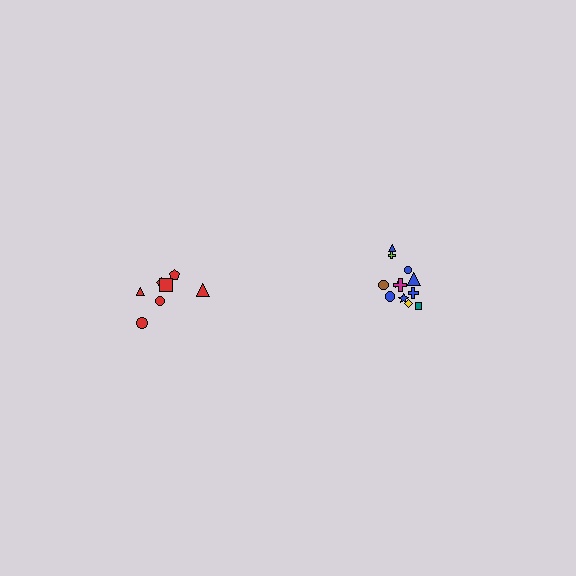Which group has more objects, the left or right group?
The right group.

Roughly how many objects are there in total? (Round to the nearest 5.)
Roughly 20 objects in total.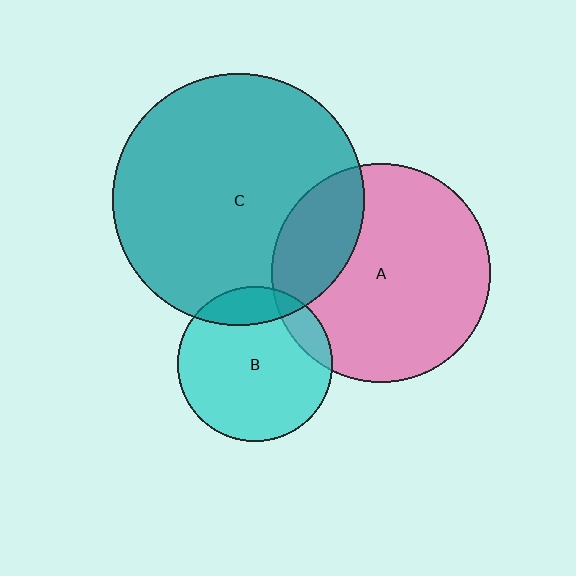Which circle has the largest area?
Circle C (teal).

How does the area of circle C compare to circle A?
Approximately 1.3 times.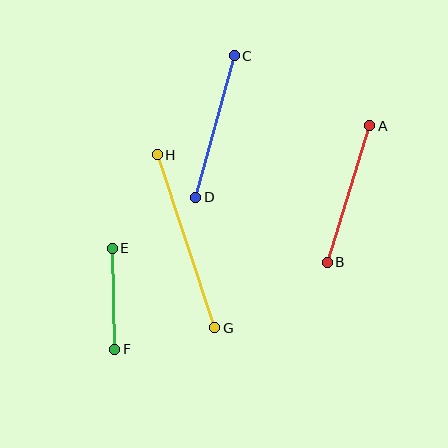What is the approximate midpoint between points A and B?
The midpoint is at approximately (349, 194) pixels.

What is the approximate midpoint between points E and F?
The midpoint is at approximately (114, 299) pixels.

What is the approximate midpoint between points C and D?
The midpoint is at approximately (215, 126) pixels.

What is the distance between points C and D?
The distance is approximately 146 pixels.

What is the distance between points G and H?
The distance is approximately 182 pixels.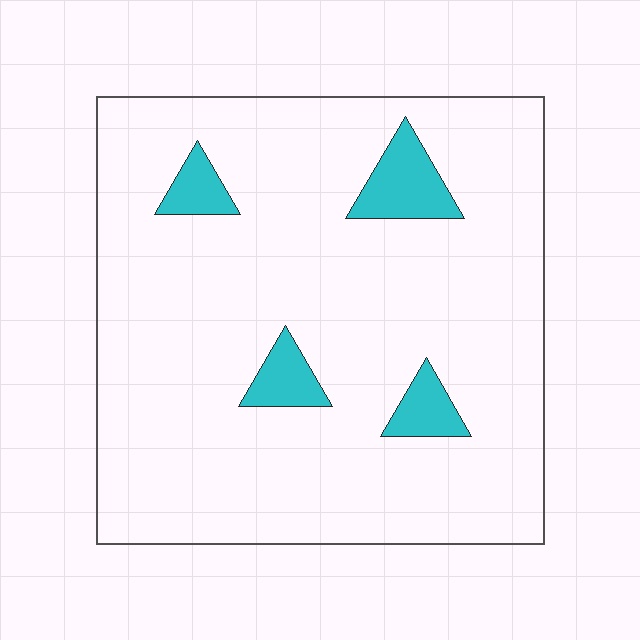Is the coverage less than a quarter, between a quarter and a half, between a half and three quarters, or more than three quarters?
Less than a quarter.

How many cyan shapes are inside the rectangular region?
4.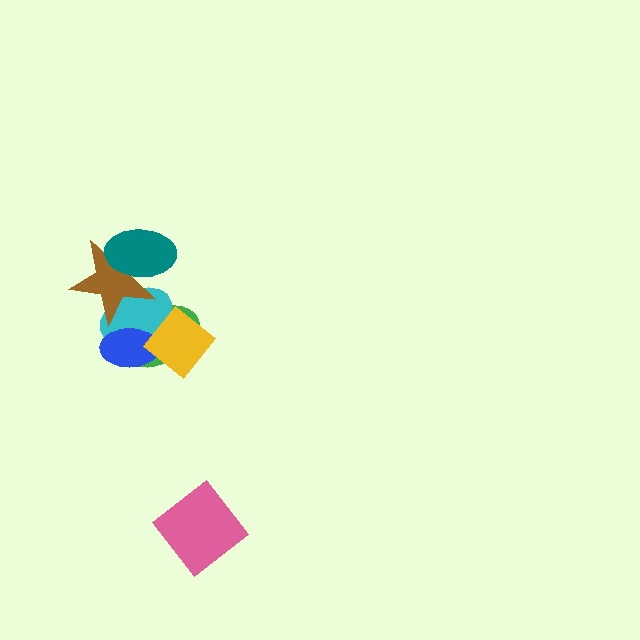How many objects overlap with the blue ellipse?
2 objects overlap with the blue ellipse.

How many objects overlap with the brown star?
3 objects overlap with the brown star.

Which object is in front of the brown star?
The teal ellipse is in front of the brown star.